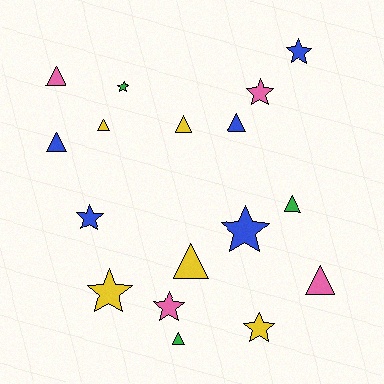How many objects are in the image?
There are 17 objects.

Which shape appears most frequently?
Triangle, with 9 objects.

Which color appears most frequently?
Blue, with 5 objects.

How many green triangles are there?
There are 2 green triangles.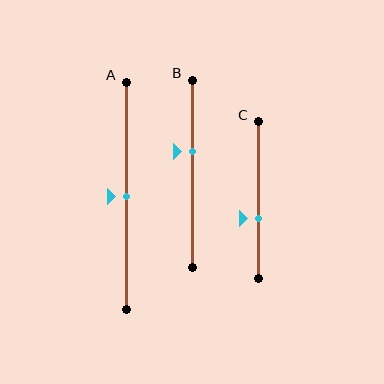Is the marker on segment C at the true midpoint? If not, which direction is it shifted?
No, the marker on segment C is shifted downward by about 12% of the segment length.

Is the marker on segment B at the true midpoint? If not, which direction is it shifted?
No, the marker on segment B is shifted upward by about 12% of the segment length.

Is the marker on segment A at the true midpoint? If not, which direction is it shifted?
Yes, the marker on segment A is at the true midpoint.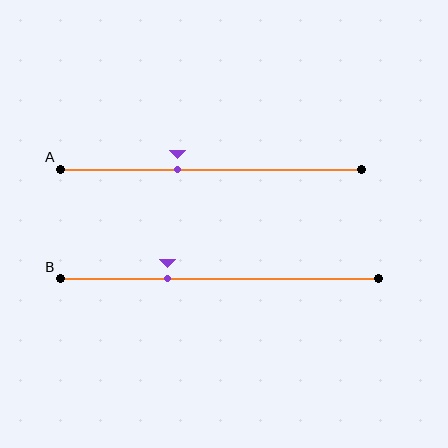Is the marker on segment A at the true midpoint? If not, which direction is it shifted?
No, the marker on segment A is shifted to the left by about 11% of the segment length.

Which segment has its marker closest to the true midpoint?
Segment A has its marker closest to the true midpoint.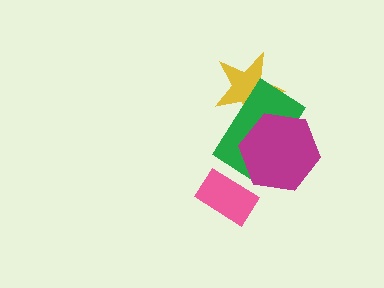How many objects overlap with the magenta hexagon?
1 object overlaps with the magenta hexagon.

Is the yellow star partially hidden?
Yes, it is partially covered by another shape.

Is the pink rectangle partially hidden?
No, no other shape covers it.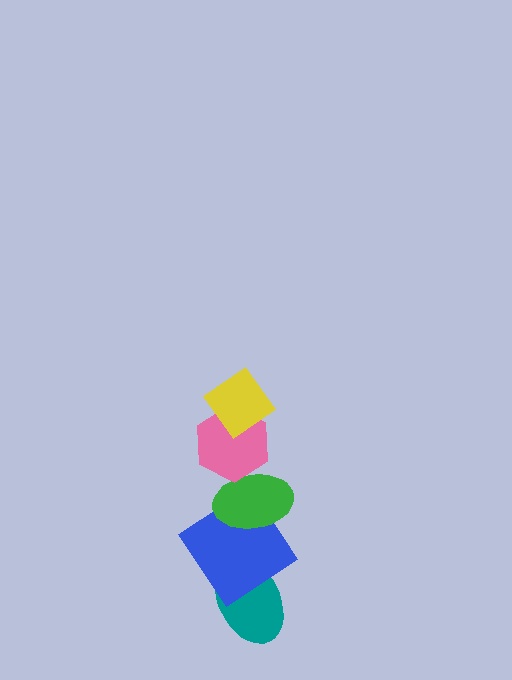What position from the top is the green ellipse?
The green ellipse is 3rd from the top.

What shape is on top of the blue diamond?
The green ellipse is on top of the blue diamond.